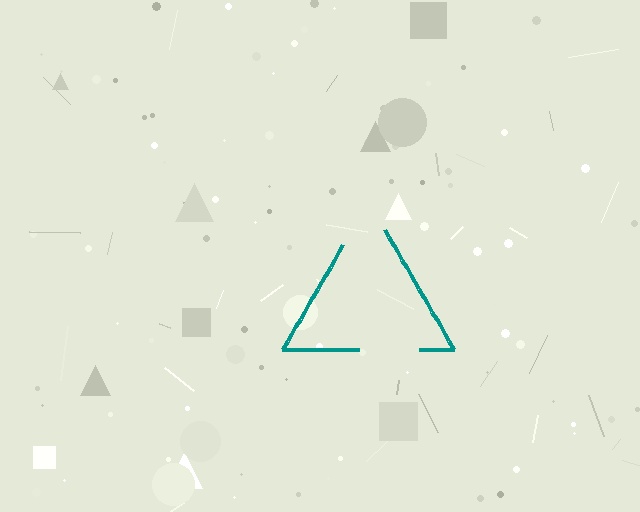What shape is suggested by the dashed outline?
The dashed outline suggests a triangle.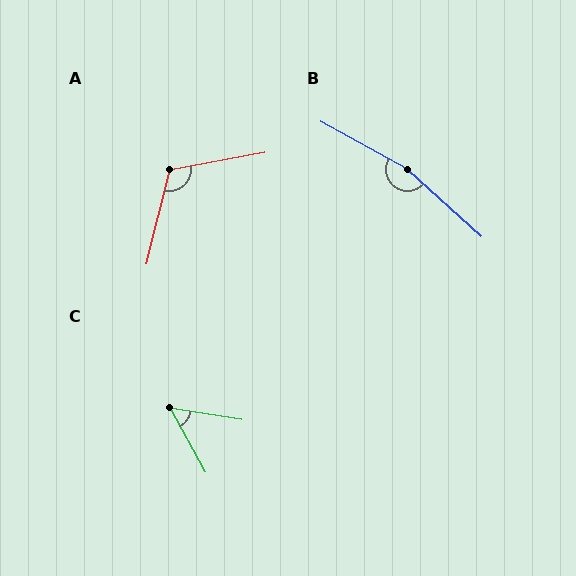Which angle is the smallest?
C, at approximately 52 degrees.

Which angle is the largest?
B, at approximately 166 degrees.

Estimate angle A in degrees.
Approximately 114 degrees.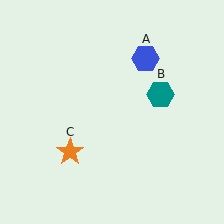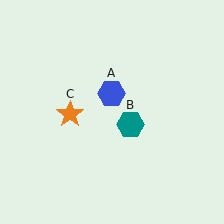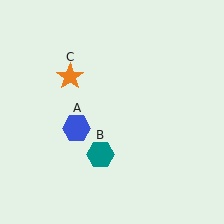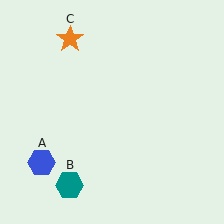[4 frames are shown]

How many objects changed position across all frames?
3 objects changed position: blue hexagon (object A), teal hexagon (object B), orange star (object C).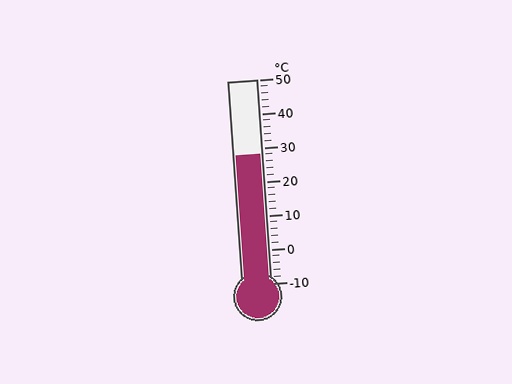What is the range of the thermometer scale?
The thermometer scale ranges from -10°C to 50°C.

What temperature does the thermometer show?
The thermometer shows approximately 28°C.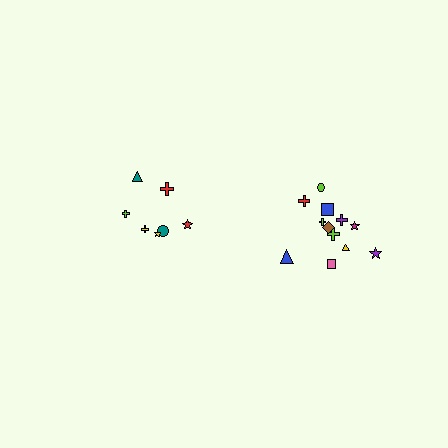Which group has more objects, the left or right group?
The right group.